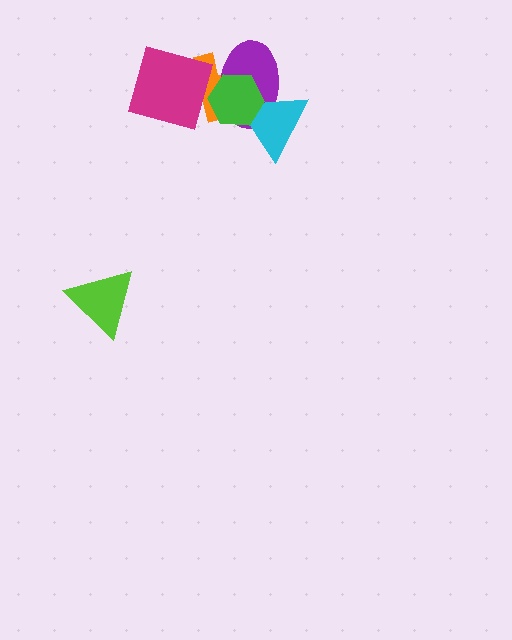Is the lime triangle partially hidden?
No, no other shape covers it.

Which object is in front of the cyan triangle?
The green hexagon is in front of the cyan triangle.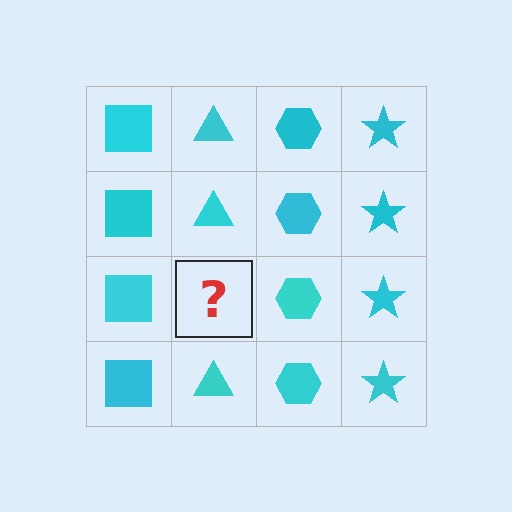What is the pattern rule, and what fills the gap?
The rule is that each column has a consistent shape. The gap should be filled with a cyan triangle.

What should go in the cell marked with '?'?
The missing cell should contain a cyan triangle.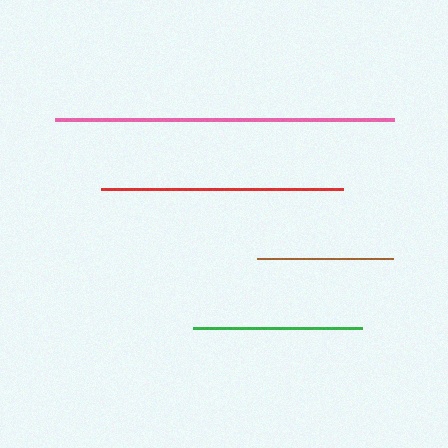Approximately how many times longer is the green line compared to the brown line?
The green line is approximately 1.2 times the length of the brown line.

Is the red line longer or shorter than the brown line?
The red line is longer than the brown line.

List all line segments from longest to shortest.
From longest to shortest: pink, red, green, brown.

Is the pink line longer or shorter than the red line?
The pink line is longer than the red line.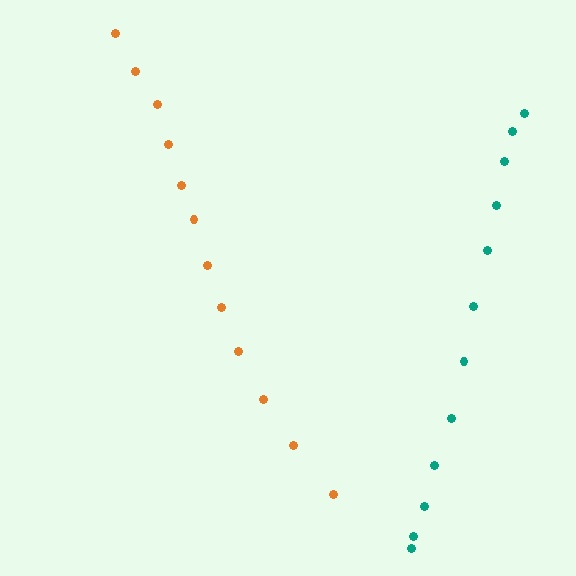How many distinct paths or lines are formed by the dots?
There are 2 distinct paths.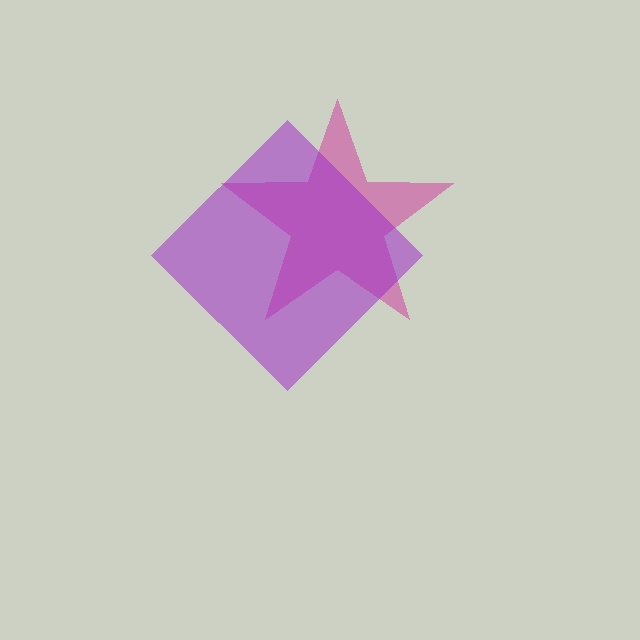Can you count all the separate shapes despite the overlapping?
Yes, there are 2 separate shapes.